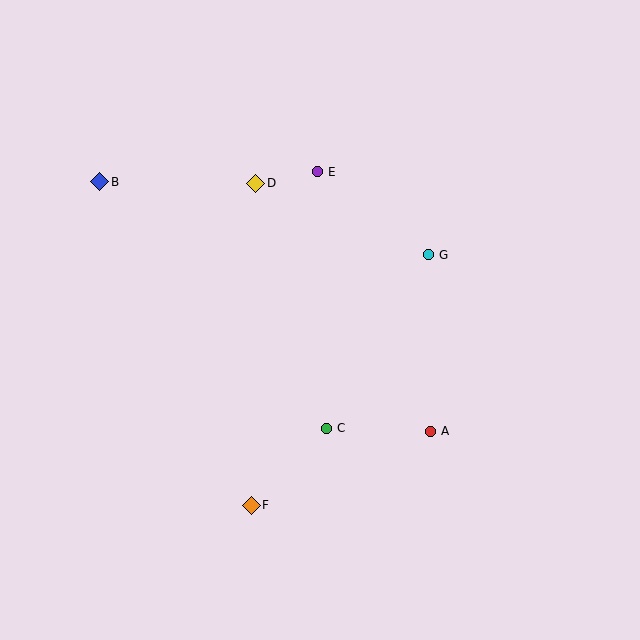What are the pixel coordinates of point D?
Point D is at (256, 183).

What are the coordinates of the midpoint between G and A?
The midpoint between G and A is at (429, 343).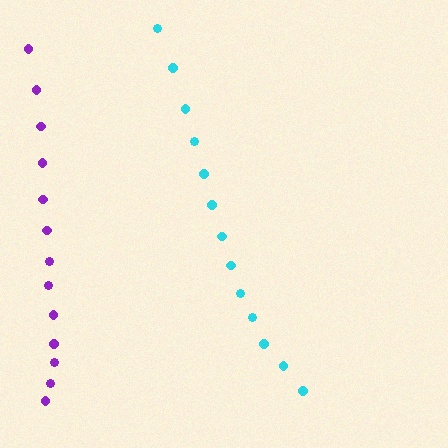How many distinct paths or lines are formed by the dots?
There are 2 distinct paths.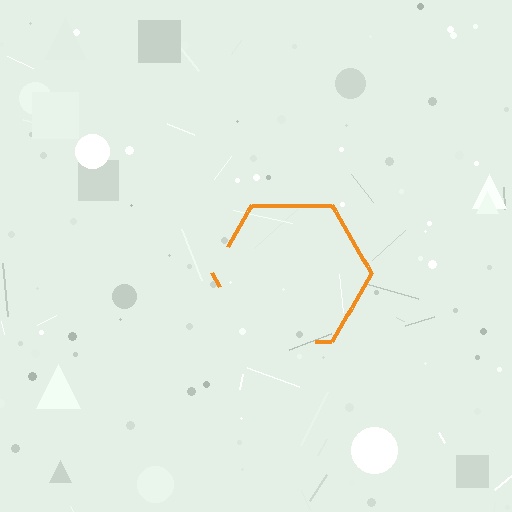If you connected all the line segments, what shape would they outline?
They would outline a hexagon.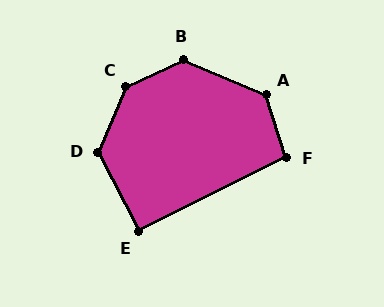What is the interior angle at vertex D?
Approximately 130 degrees (obtuse).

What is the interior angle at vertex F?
Approximately 99 degrees (obtuse).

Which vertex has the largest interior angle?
C, at approximately 138 degrees.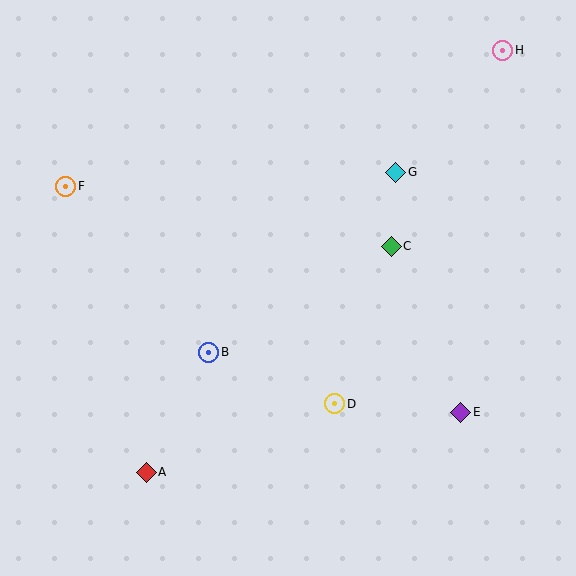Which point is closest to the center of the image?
Point B at (209, 352) is closest to the center.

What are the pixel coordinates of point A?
Point A is at (146, 472).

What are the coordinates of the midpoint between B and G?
The midpoint between B and G is at (302, 262).